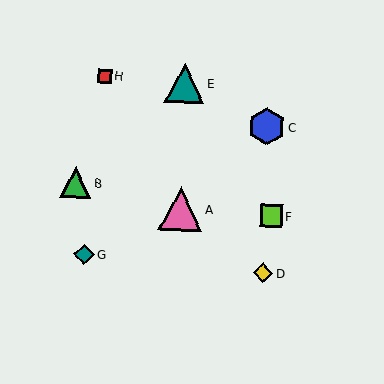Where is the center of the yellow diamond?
The center of the yellow diamond is at (263, 273).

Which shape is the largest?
The pink triangle (labeled A) is the largest.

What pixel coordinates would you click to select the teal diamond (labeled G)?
Click at (84, 254) to select the teal diamond G.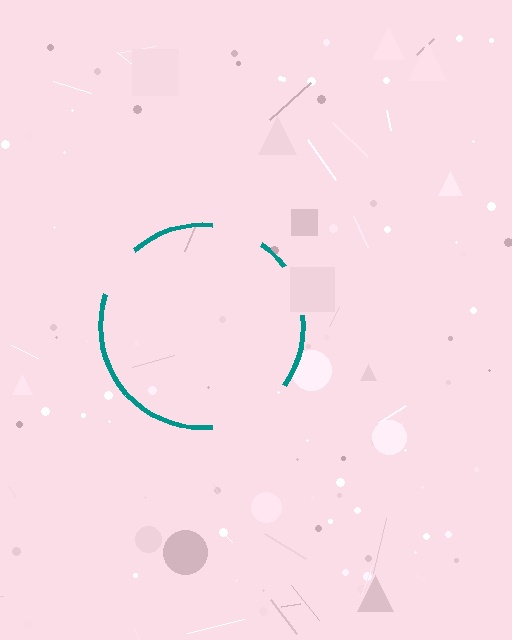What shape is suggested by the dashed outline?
The dashed outline suggests a circle.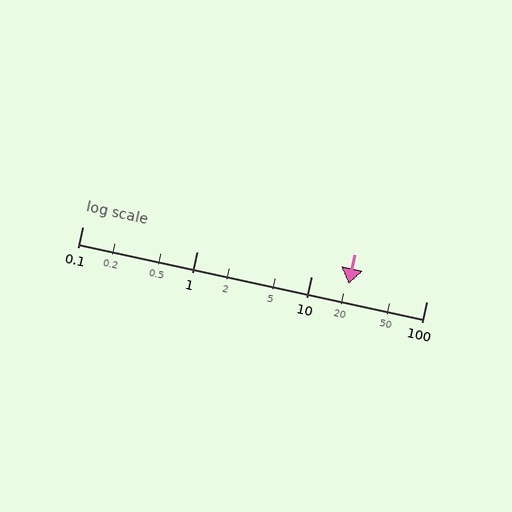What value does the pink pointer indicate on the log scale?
The pointer indicates approximately 21.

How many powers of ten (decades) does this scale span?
The scale spans 3 decades, from 0.1 to 100.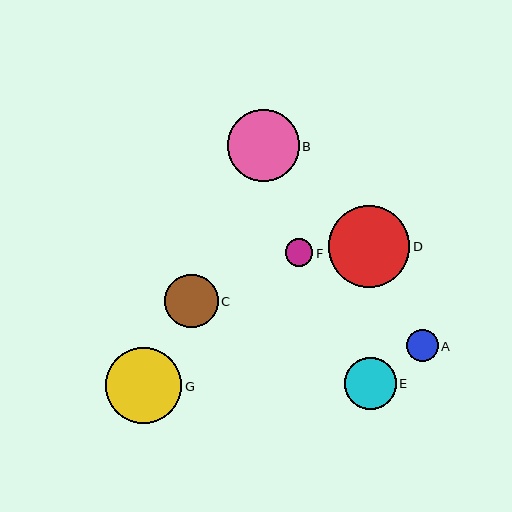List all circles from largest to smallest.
From largest to smallest: D, G, B, C, E, A, F.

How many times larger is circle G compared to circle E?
Circle G is approximately 1.5 times the size of circle E.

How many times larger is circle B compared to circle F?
Circle B is approximately 2.6 times the size of circle F.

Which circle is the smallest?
Circle F is the smallest with a size of approximately 27 pixels.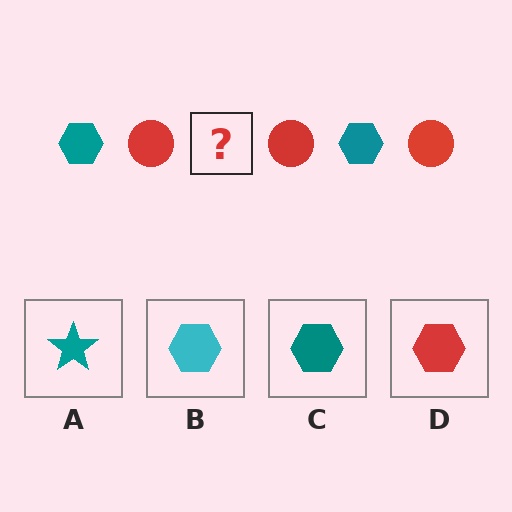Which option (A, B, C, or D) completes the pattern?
C.